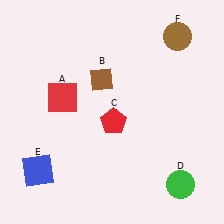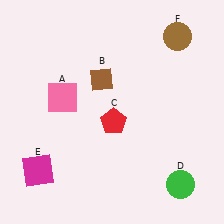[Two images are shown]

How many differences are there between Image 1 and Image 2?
There are 2 differences between the two images.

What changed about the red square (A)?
In Image 1, A is red. In Image 2, it changed to pink.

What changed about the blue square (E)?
In Image 1, E is blue. In Image 2, it changed to magenta.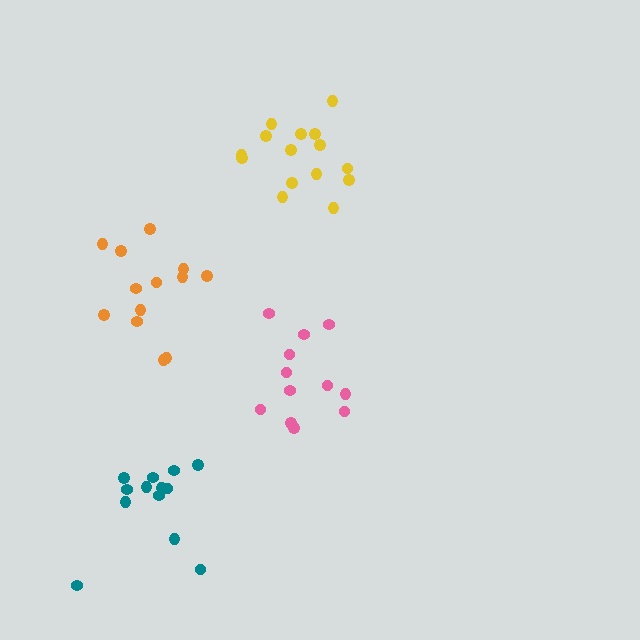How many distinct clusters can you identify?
There are 4 distinct clusters.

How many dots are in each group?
Group 1: 13 dots, Group 2: 13 dots, Group 3: 12 dots, Group 4: 15 dots (53 total).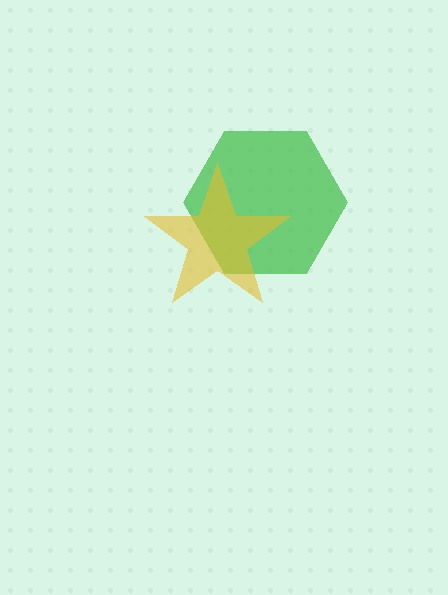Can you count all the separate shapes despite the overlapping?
Yes, there are 2 separate shapes.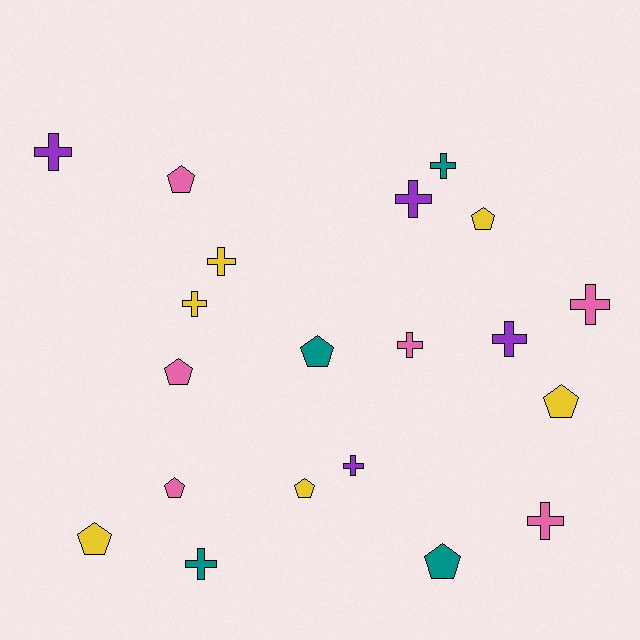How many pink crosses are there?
There are 3 pink crosses.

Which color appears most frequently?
Pink, with 6 objects.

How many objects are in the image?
There are 20 objects.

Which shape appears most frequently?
Cross, with 11 objects.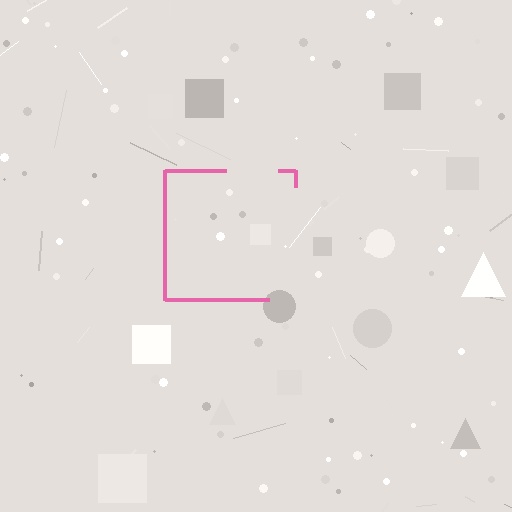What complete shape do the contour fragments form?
The contour fragments form a square.